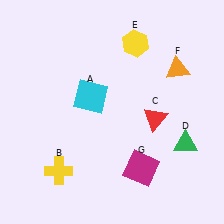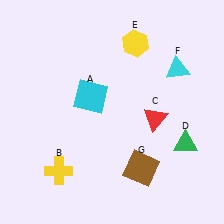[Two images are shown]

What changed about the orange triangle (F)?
In Image 1, F is orange. In Image 2, it changed to cyan.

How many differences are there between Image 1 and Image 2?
There are 2 differences between the two images.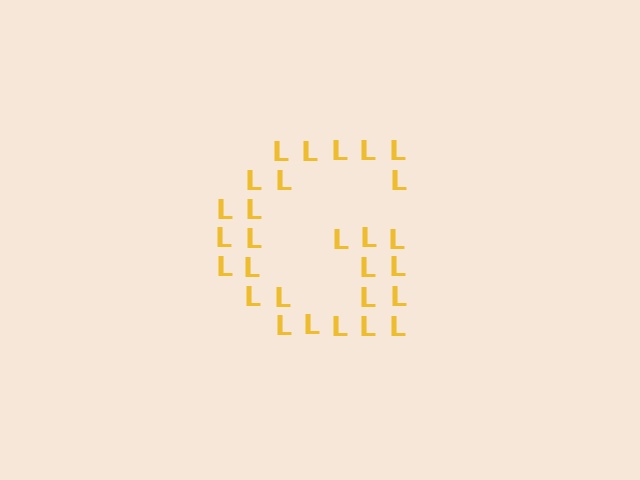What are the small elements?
The small elements are letter L's.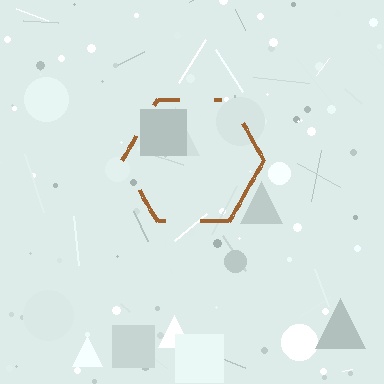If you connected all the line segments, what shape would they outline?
They would outline a hexagon.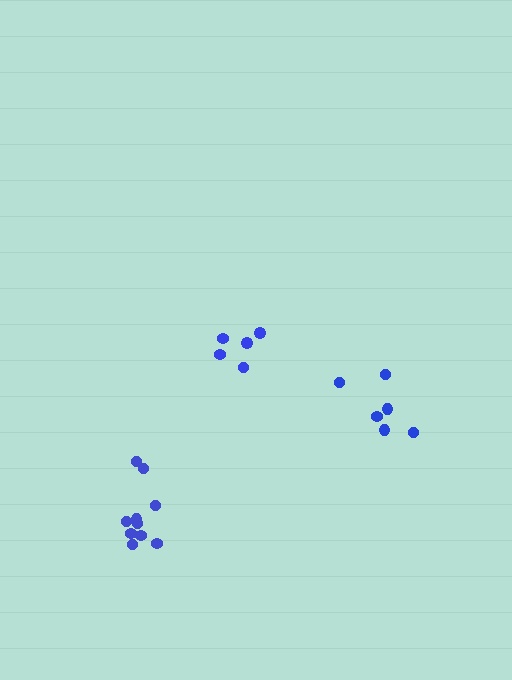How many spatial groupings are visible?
There are 3 spatial groupings.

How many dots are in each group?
Group 1: 10 dots, Group 2: 6 dots, Group 3: 5 dots (21 total).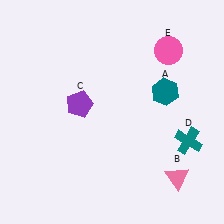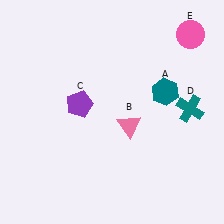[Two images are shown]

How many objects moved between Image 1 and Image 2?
3 objects moved between the two images.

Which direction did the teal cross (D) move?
The teal cross (D) moved up.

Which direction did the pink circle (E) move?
The pink circle (E) moved right.